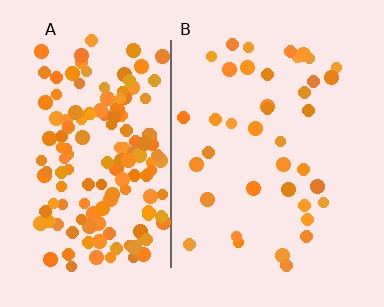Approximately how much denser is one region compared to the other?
Approximately 4.0× — region A over region B.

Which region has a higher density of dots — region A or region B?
A (the left).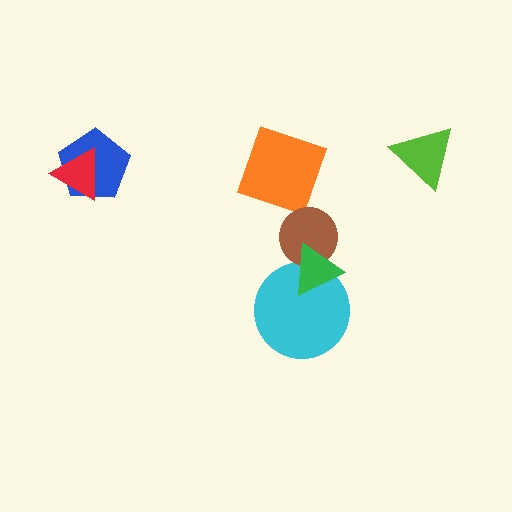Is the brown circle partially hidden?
Yes, it is partially covered by another shape.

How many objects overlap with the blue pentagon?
1 object overlaps with the blue pentagon.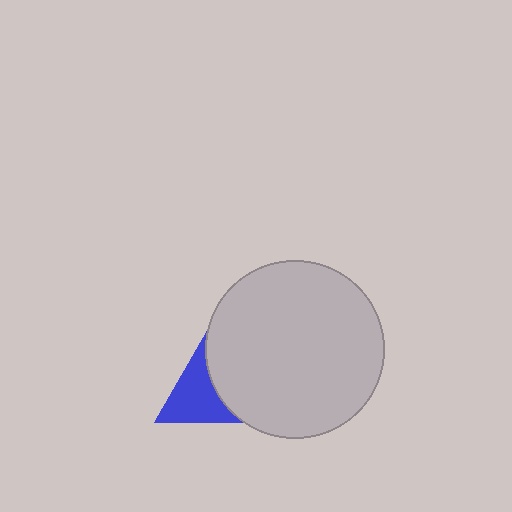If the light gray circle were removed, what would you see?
You would see the complete blue triangle.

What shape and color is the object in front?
The object in front is a light gray circle.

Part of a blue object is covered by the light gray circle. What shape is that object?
It is a triangle.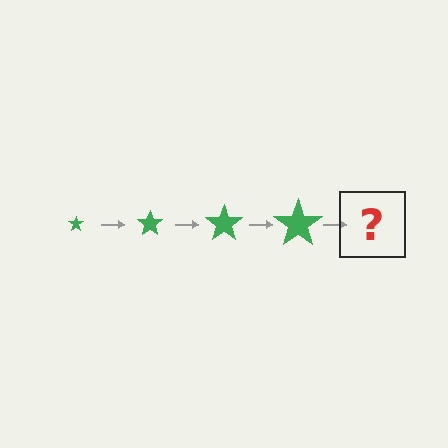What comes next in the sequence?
The next element should be a green star, larger than the previous one.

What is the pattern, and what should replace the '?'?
The pattern is that the star gets progressively larger each step. The '?' should be a green star, larger than the previous one.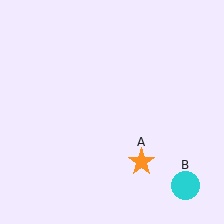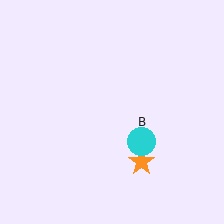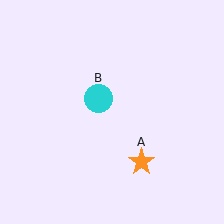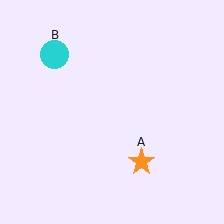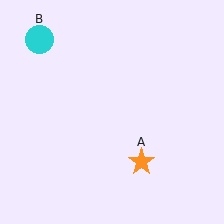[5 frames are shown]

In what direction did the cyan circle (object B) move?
The cyan circle (object B) moved up and to the left.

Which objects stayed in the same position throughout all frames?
Orange star (object A) remained stationary.